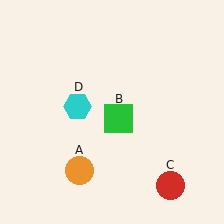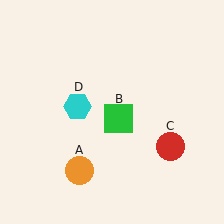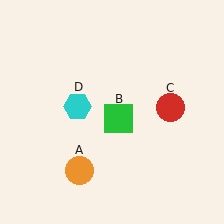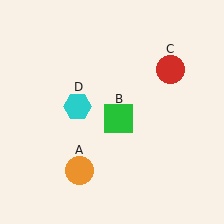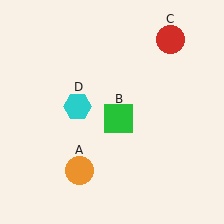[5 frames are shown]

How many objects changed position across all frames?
1 object changed position: red circle (object C).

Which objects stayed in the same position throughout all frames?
Orange circle (object A) and green square (object B) and cyan hexagon (object D) remained stationary.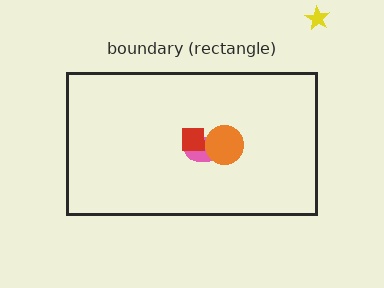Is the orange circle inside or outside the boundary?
Inside.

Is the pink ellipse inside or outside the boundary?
Inside.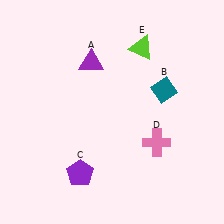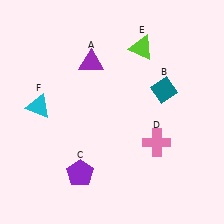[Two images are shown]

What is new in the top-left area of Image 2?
A cyan triangle (F) was added in the top-left area of Image 2.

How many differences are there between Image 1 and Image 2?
There is 1 difference between the two images.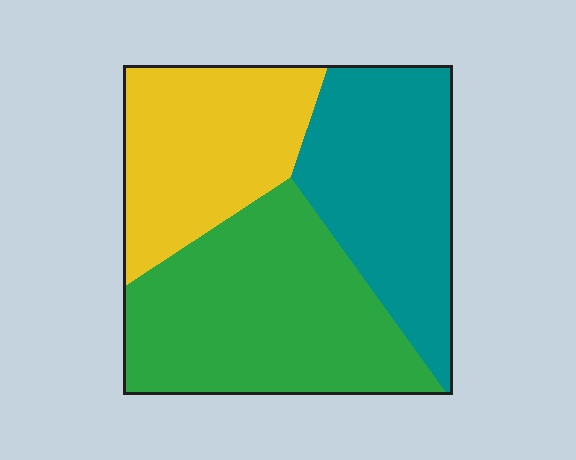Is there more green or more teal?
Green.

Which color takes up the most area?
Green, at roughly 40%.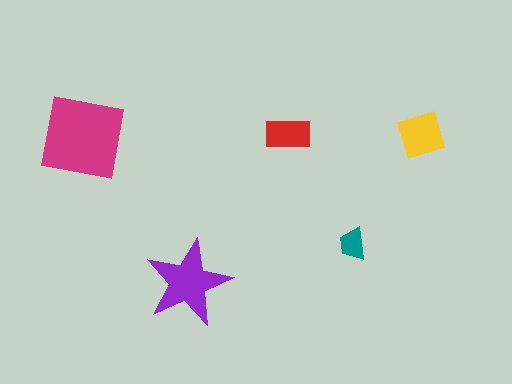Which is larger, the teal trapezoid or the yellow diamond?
The yellow diamond.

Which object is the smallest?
The teal trapezoid.